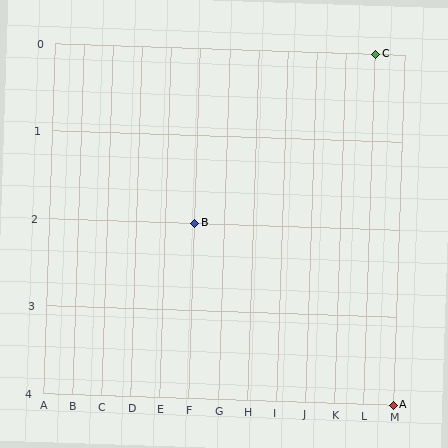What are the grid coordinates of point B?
Point B is at grid coordinates (F, 2).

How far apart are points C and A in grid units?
Points C and A are 1 column and 4 rows apart (about 4.1 grid units diagonally).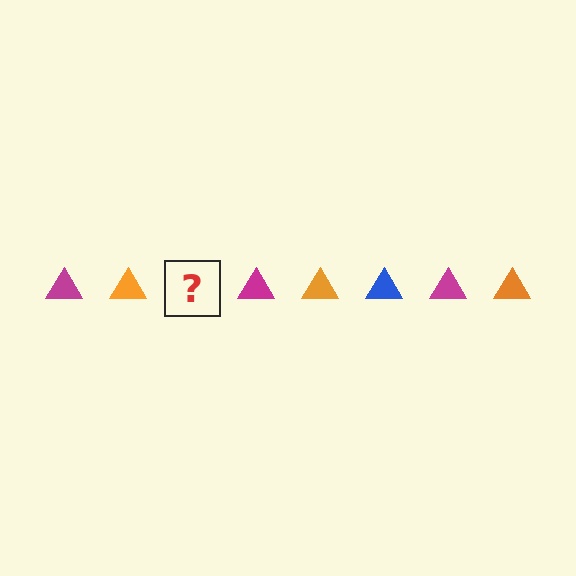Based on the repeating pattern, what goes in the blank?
The blank should be a blue triangle.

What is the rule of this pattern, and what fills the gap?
The rule is that the pattern cycles through magenta, orange, blue triangles. The gap should be filled with a blue triangle.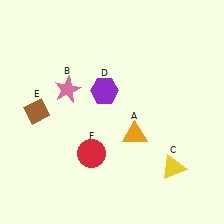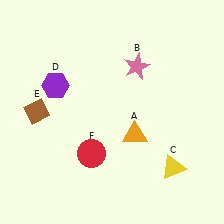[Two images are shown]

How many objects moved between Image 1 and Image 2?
2 objects moved between the two images.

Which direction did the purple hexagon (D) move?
The purple hexagon (D) moved left.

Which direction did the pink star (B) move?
The pink star (B) moved right.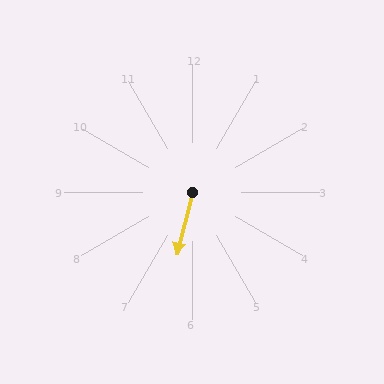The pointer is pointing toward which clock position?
Roughly 6 o'clock.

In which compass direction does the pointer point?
South.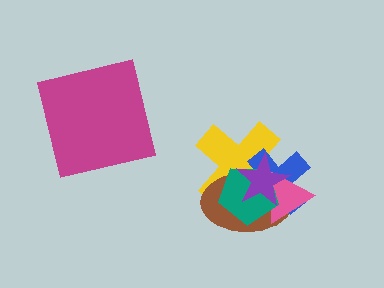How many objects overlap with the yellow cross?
5 objects overlap with the yellow cross.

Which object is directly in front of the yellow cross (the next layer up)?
The brown ellipse is directly in front of the yellow cross.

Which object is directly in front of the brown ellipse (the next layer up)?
The blue cross is directly in front of the brown ellipse.